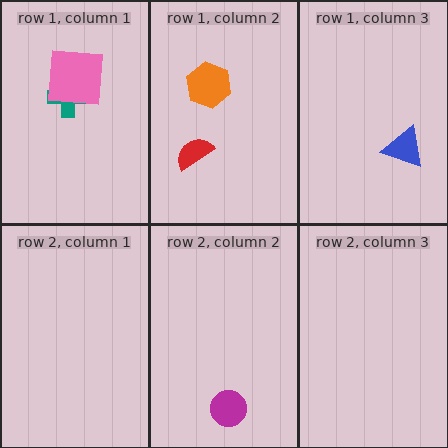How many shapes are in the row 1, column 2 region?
2.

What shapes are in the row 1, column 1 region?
The teal cross, the pink square.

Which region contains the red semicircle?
The row 1, column 2 region.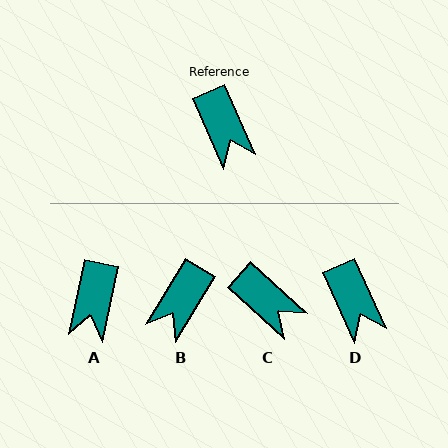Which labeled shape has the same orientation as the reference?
D.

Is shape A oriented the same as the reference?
No, it is off by about 36 degrees.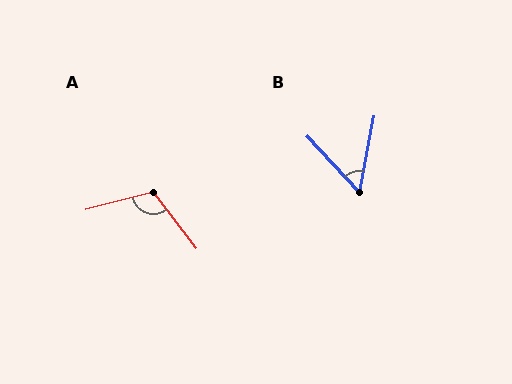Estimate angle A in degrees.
Approximately 113 degrees.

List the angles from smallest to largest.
B (53°), A (113°).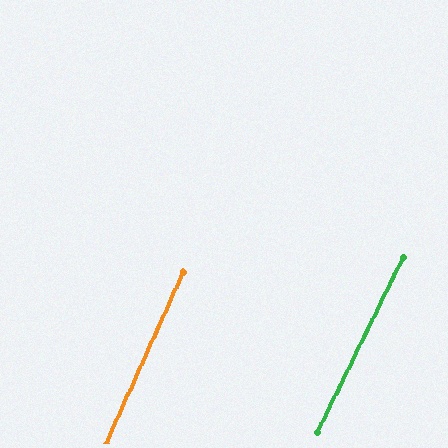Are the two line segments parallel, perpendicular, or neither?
Parallel — their directions differ by only 1.8°.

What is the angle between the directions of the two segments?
Approximately 2 degrees.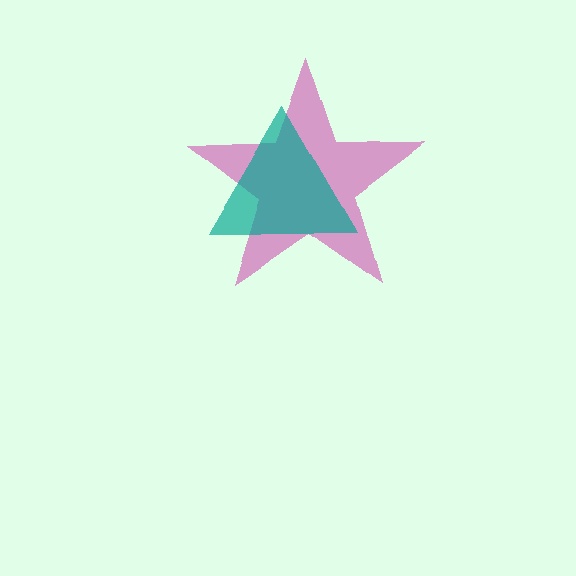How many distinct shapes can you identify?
There are 2 distinct shapes: a magenta star, a teal triangle.